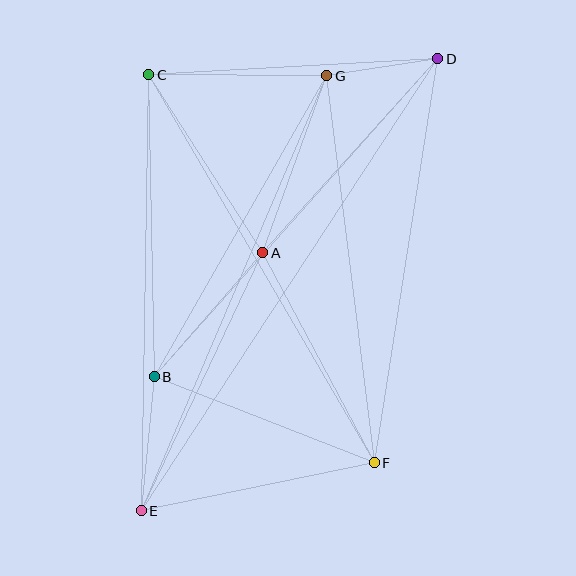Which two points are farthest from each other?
Points D and E are farthest from each other.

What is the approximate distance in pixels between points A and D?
The distance between A and D is approximately 261 pixels.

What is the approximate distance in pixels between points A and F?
The distance between A and F is approximately 238 pixels.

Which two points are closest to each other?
Points D and G are closest to each other.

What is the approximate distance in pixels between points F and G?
The distance between F and G is approximately 390 pixels.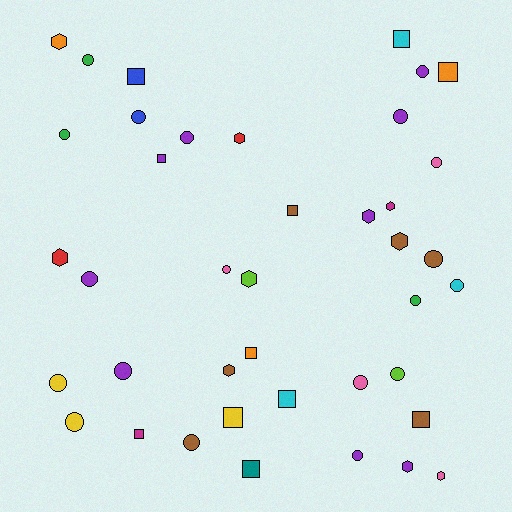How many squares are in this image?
There are 11 squares.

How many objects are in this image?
There are 40 objects.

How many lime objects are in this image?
There are 2 lime objects.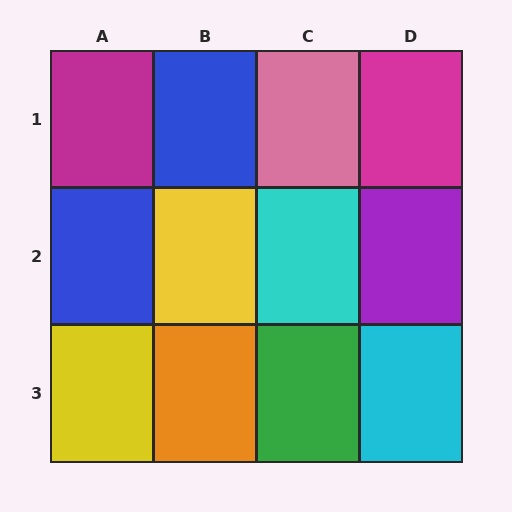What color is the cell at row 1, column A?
Magenta.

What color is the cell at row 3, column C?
Green.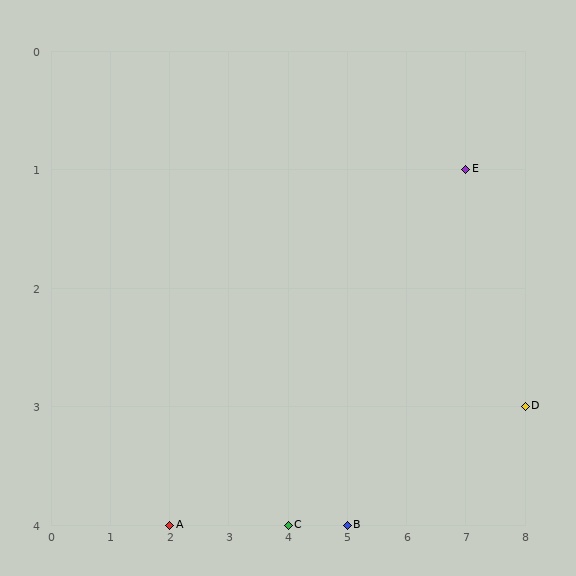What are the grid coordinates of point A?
Point A is at grid coordinates (2, 4).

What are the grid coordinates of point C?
Point C is at grid coordinates (4, 4).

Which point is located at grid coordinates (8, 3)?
Point D is at (8, 3).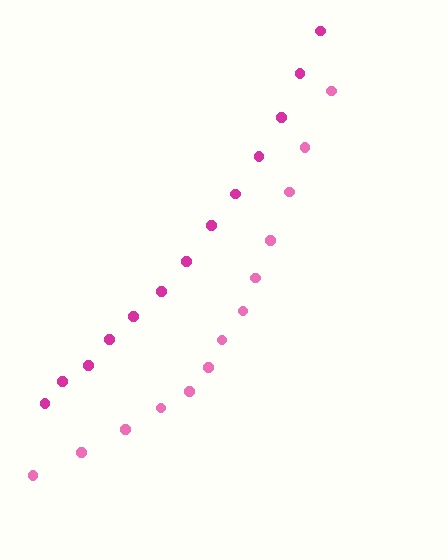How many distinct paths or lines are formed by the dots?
There are 2 distinct paths.